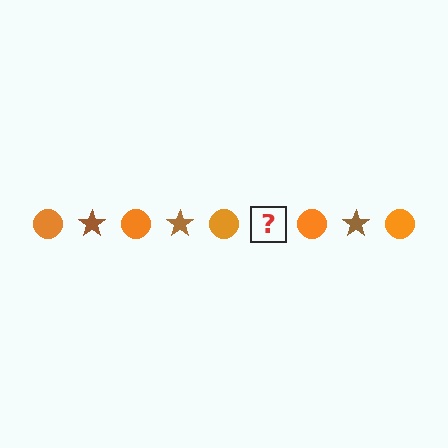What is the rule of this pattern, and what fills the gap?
The rule is that the pattern alternates between orange circle and brown star. The gap should be filled with a brown star.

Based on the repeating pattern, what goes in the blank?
The blank should be a brown star.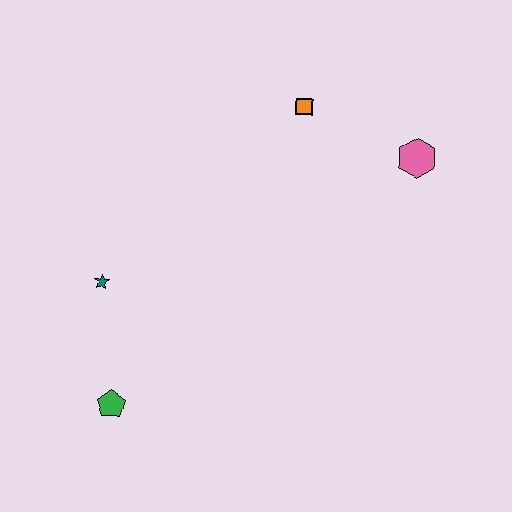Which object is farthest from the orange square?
The green pentagon is farthest from the orange square.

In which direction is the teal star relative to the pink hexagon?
The teal star is to the left of the pink hexagon.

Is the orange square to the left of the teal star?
No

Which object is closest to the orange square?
The pink hexagon is closest to the orange square.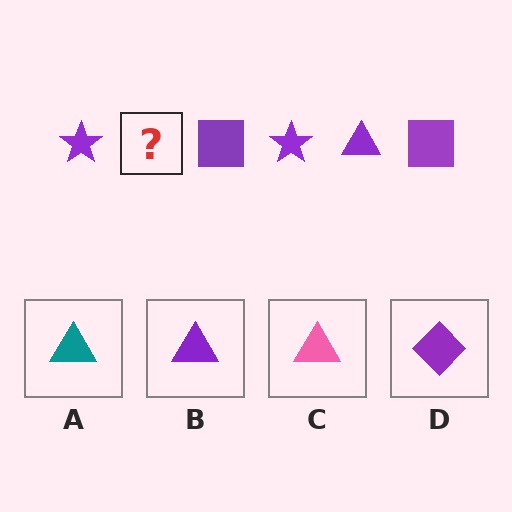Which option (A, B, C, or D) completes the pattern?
B.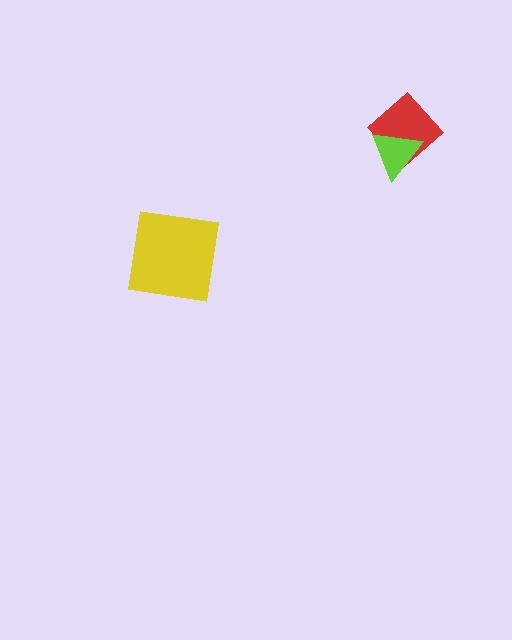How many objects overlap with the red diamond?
1 object overlaps with the red diamond.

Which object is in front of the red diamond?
The lime triangle is in front of the red diamond.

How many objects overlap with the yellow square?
0 objects overlap with the yellow square.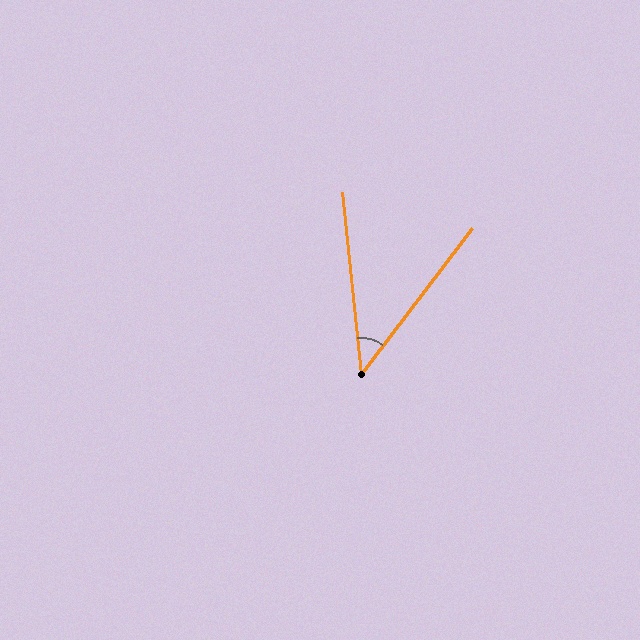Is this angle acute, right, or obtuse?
It is acute.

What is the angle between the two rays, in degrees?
Approximately 43 degrees.